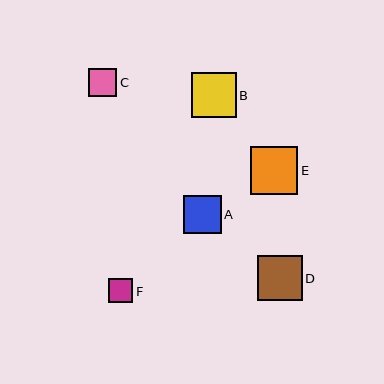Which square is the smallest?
Square F is the smallest with a size of approximately 24 pixels.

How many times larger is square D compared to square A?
Square D is approximately 1.2 times the size of square A.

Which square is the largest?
Square E is the largest with a size of approximately 48 pixels.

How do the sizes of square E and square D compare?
Square E and square D are approximately the same size.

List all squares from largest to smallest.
From largest to smallest: E, D, B, A, C, F.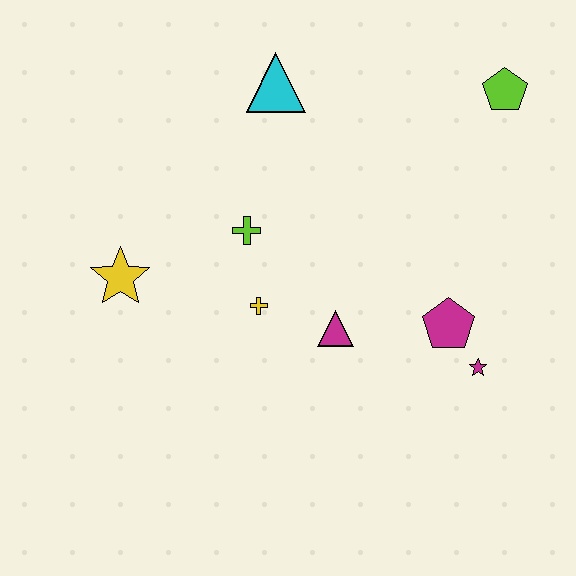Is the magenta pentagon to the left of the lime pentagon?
Yes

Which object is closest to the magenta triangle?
The yellow cross is closest to the magenta triangle.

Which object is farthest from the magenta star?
The yellow star is farthest from the magenta star.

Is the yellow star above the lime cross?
No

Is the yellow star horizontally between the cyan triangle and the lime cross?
No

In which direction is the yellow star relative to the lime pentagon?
The yellow star is to the left of the lime pentagon.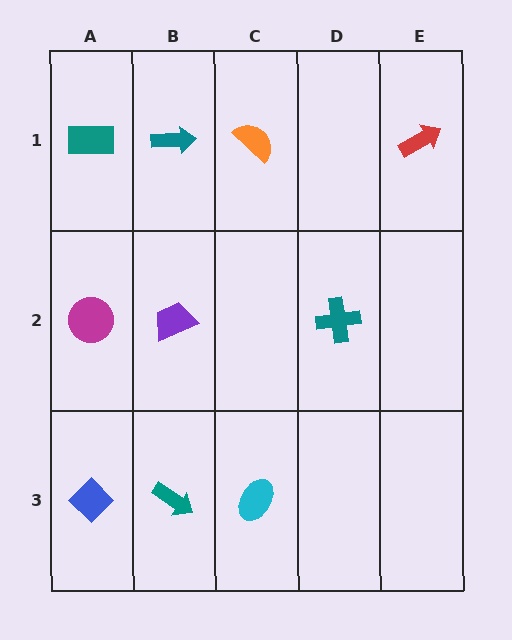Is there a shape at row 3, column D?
No, that cell is empty.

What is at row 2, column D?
A teal cross.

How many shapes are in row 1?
4 shapes.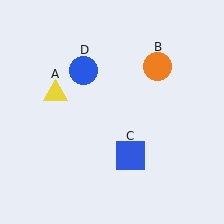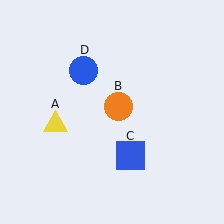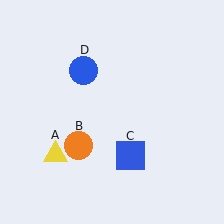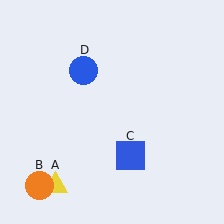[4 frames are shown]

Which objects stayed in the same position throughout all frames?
Blue square (object C) and blue circle (object D) remained stationary.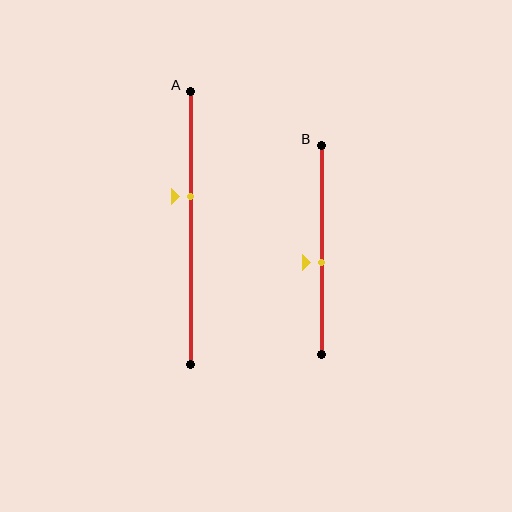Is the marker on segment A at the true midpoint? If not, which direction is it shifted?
No, the marker on segment A is shifted upward by about 12% of the segment length.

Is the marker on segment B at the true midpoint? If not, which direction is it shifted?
No, the marker on segment B is shifted downward by about 6% of the segment length.